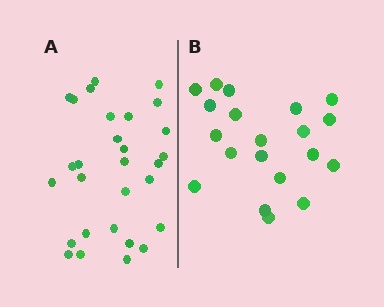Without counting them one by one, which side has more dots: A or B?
Region A (the left region) has more dots.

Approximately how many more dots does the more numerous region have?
Region A has roughly 8 or so more dots than region B.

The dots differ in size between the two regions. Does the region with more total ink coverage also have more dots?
No. Region B has more total ink coverage because its dots are larger, but region A actually contains more individual dots. Total area can be misleading — the number of items is what matters here.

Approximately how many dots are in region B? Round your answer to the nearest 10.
About 20 dots.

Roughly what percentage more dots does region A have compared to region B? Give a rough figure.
About 45% more.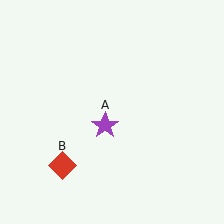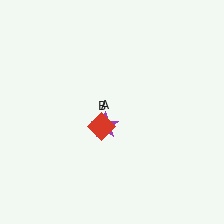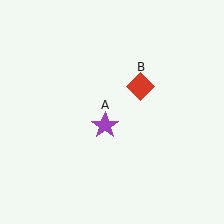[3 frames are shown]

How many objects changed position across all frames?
1 object changed position: red diamond (object B).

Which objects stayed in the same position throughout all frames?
Purple star (object A) remained stationary.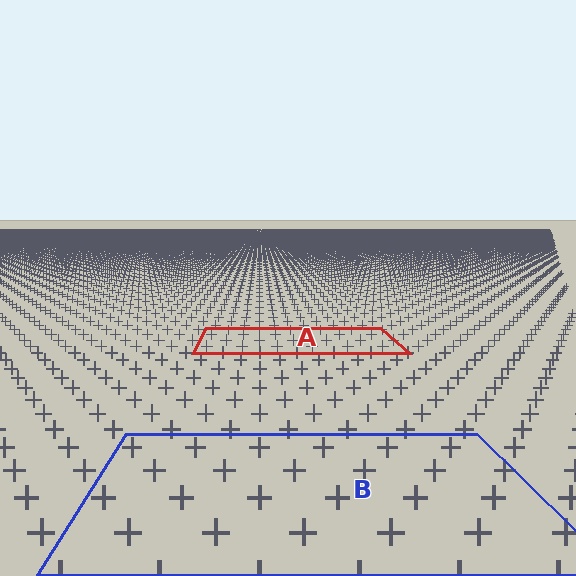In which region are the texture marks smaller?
The texture marks are smaller in region A, because it is farther away.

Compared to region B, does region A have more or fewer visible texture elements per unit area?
Region A has more texture elements per unit area — they are packed more densely because it is farther away.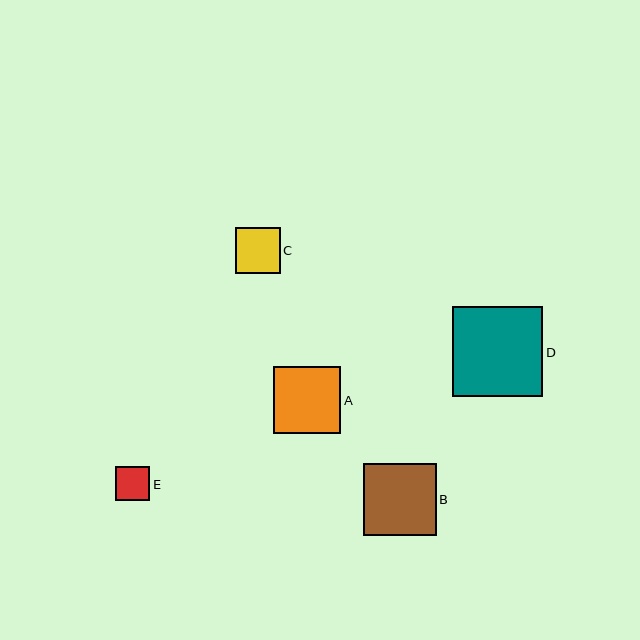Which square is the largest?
Square D is the largest with a size of approximately 90 pixels.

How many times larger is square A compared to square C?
Square A is approximately 1.5 times the size of square C.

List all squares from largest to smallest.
From largest to smallest: D, B, A, C, E.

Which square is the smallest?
Square E is the smallest with a size of approximately 34 pixels.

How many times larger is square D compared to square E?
Square D is approximately 2.6 times the size of square E.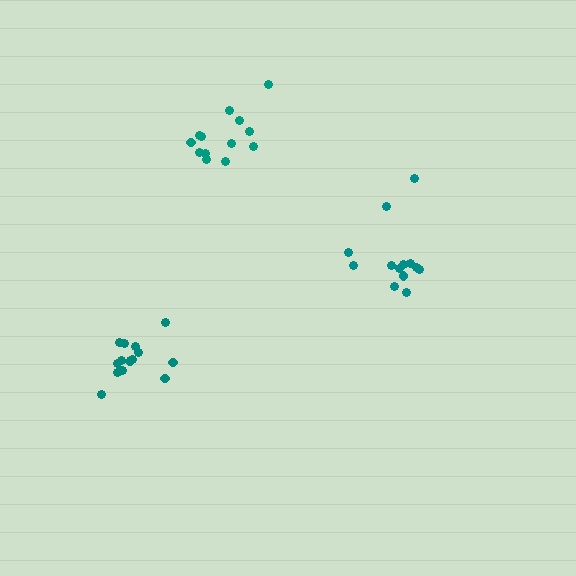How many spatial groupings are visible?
There are 3 spatial groupings.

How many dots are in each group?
Group 1: 13 dots, Group 2: 15 dots, Group 3: 13 dots (41 total).